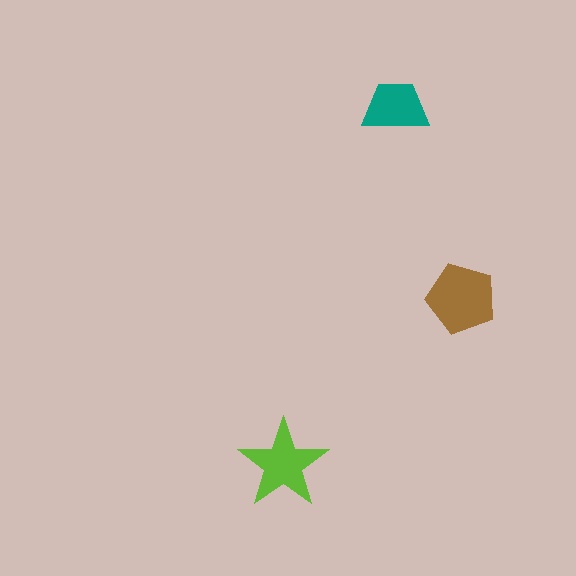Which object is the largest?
The brown pentagon.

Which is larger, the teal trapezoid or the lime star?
The lime star.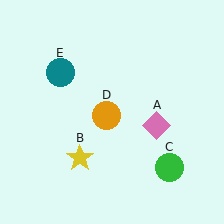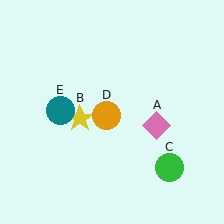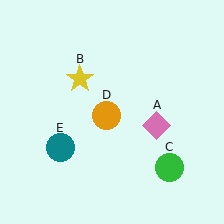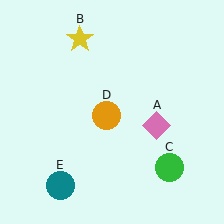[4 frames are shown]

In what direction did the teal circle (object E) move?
The teal circle (object E) moved down.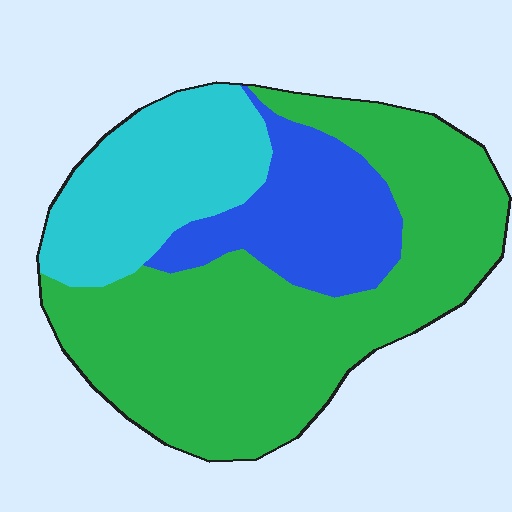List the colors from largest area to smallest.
From largest to smallest: green, cyan, blue.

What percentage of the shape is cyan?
Cyan covers around 25% of the shape.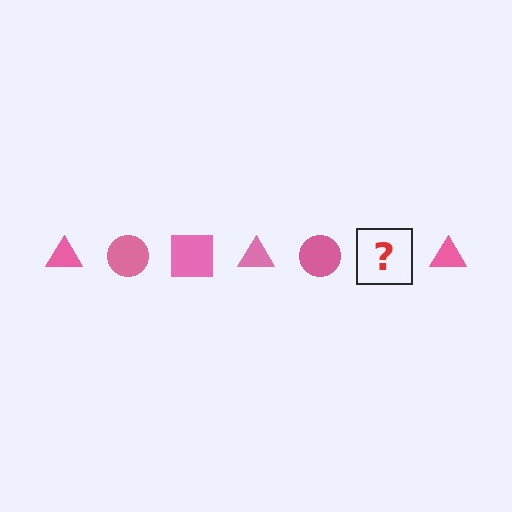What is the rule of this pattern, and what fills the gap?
The rule is that the pattern cycles through triangle, circle, square shapes in pink. The gap should be filled with a pink square.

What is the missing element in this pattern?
The missing element is a pink square.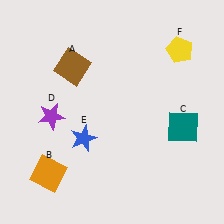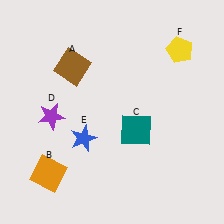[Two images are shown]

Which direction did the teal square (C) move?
The teal square (C) moved left.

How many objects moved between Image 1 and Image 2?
1 object moved between the two images.